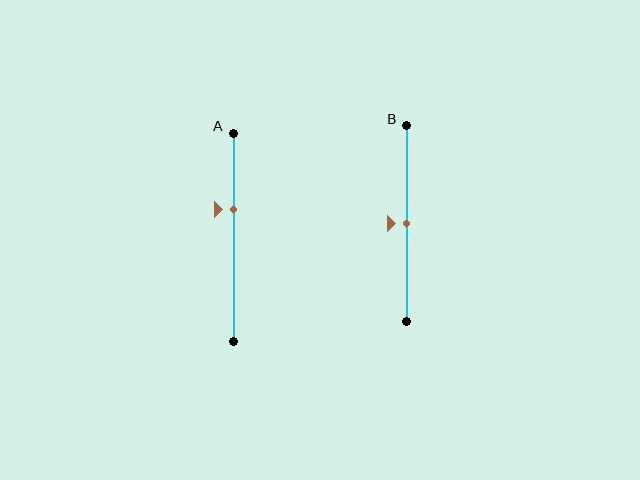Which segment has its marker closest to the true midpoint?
Segment B has its marker closest to the true midpoint.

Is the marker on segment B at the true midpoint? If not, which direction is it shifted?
Yes, the marker on segment B is at the true midpoint.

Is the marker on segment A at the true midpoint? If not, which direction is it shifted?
No, the marker on segment A is shifted upward by about 14% of the segment length.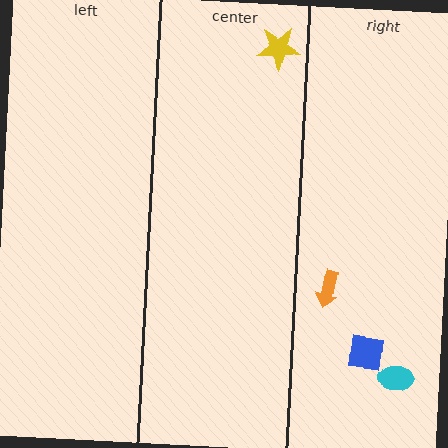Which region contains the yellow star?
The center region.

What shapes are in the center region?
The yellow star.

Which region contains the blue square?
The right region.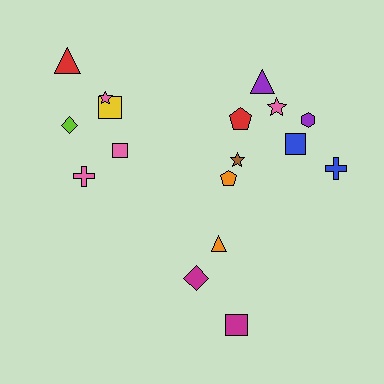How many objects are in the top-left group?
There are 6 objects.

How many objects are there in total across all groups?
There are 17 objects.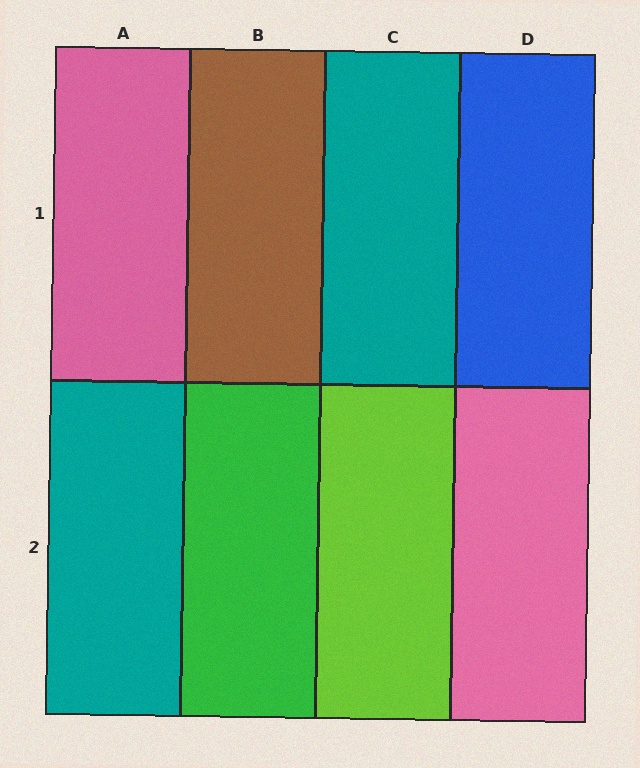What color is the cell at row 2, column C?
Lime.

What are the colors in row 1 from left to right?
Pink, brown, teal, blue.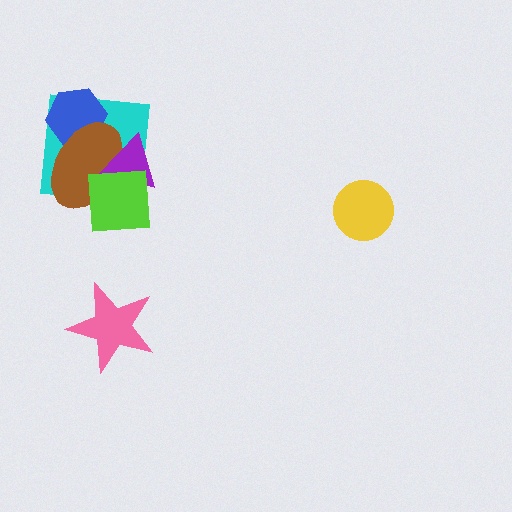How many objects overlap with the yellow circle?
0 objects overlap with the yellow circle.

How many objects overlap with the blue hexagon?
2 objects overlap with the blue hexagon.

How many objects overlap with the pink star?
0 objects overlap with the pink star.